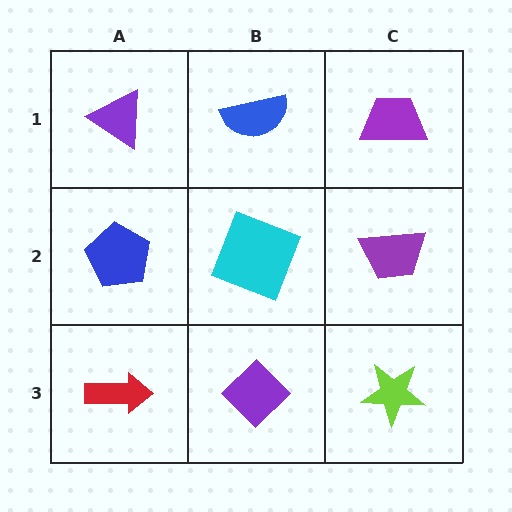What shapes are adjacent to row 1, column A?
A blue pentagon (row 2, column A), a blue semicircle (row 1, column B).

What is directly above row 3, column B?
A cyan square.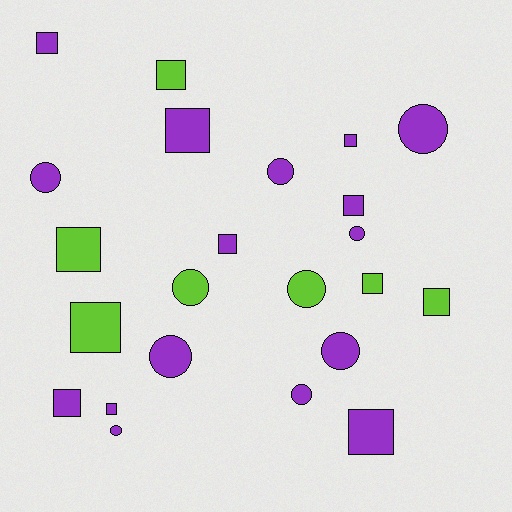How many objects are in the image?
There are 23 objects.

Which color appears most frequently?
Purple, with 16 objects.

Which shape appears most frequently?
Square, with 13 objects.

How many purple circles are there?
There are 8 purple circles.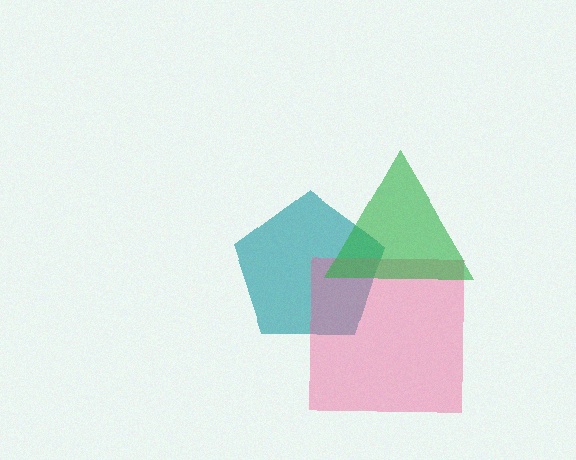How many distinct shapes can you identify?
There are 3 distinct shapes: a teal pentagon, a pink square, a green triangle.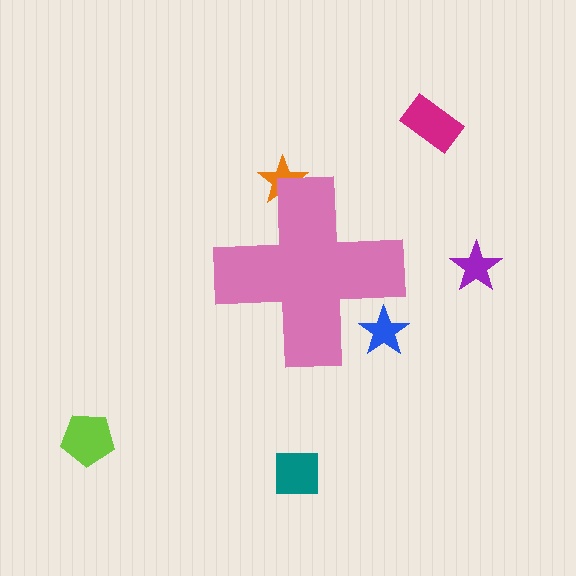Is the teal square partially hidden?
No, the teal square is fully visible.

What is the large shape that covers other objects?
A pink cross.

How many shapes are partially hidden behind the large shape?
2 shapes are partially hidden.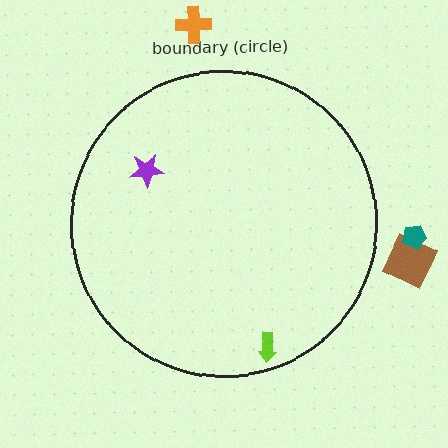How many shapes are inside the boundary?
2 inside, 3 outside.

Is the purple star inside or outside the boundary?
Inside.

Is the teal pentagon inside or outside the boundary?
Outside.